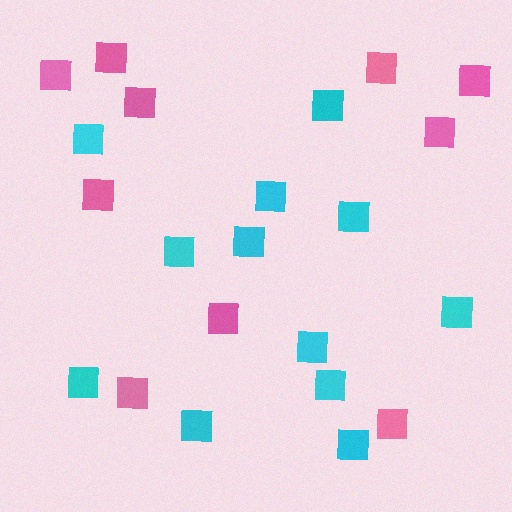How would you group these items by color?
There are 2 groups: one group of pink squares (10) and one group of cyan squares (12).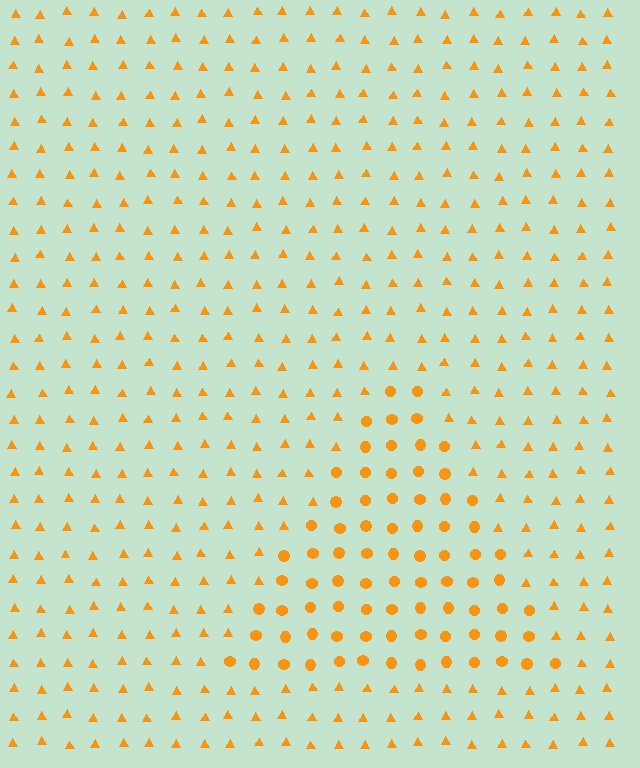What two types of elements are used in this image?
The image uses circles inside the triangle region and triangles outside it.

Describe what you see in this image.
The image is filled with small orange elements arranged in a uniform grid. A triangle-shaped region contains circles, while the surrounding area contains triangles. The boundary is defined purely by the change in element shape.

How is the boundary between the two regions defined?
The boundary is defined by a change in element shape: circles inside vs. triangles outside. All elements share the same color and spacing.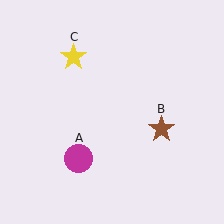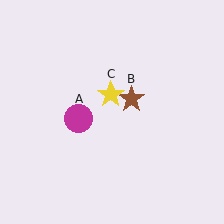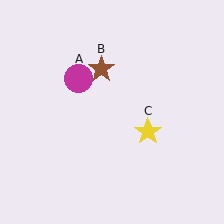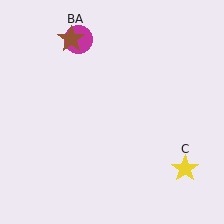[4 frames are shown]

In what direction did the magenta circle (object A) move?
The magenta circle (object A) moved up.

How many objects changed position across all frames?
3 objects changed position: magenta circle (object A), brown star (object B), yellow star (object C).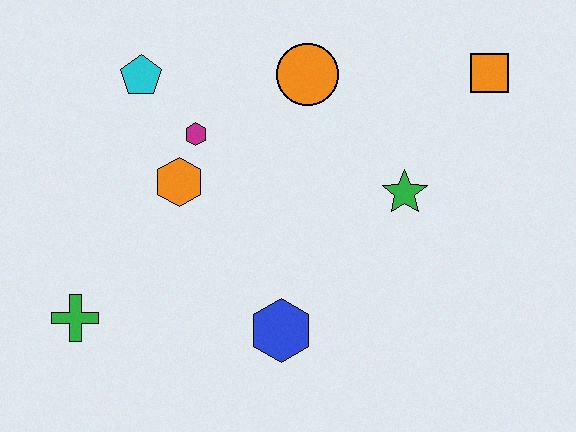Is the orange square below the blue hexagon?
No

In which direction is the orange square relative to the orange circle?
The orange square is to the right of the orange circle.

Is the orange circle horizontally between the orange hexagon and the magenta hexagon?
No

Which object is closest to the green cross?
The orange hexagon is closest to the green cross.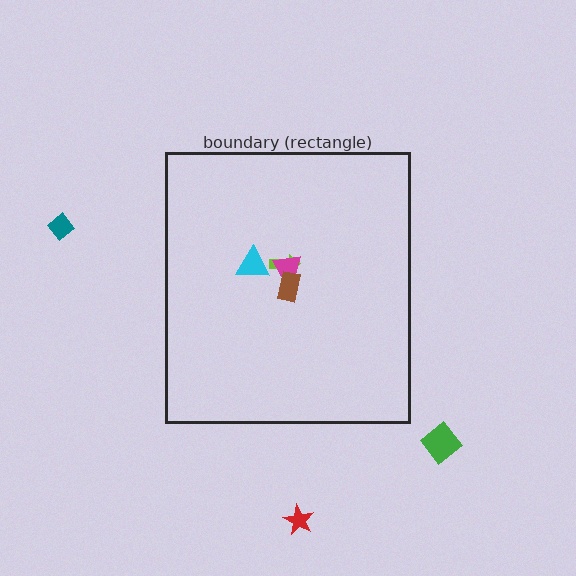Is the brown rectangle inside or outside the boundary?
Inside.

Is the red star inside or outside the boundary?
Outside.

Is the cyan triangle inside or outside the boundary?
Inside.